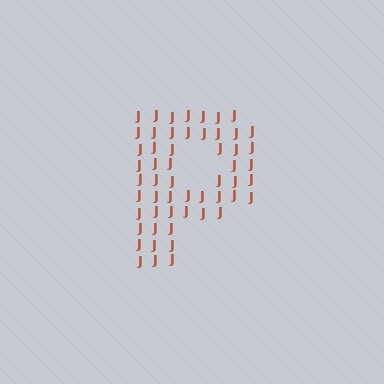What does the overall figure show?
The overall figure shows the letter P.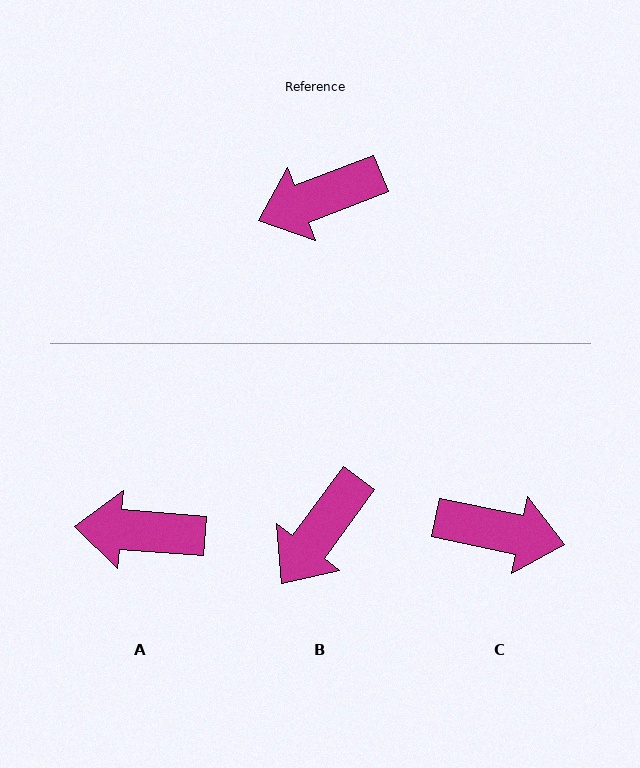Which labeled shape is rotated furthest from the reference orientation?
C, about 147 degrees away.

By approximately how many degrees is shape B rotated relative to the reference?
Approximately 32 degrees counter-clockwise.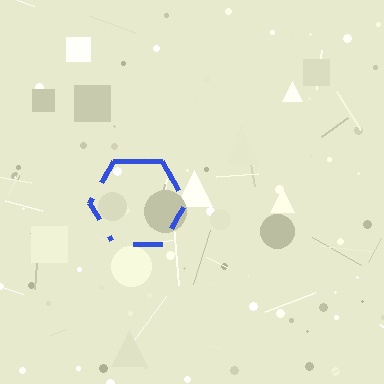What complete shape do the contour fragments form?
The contour fragments form a hexagon.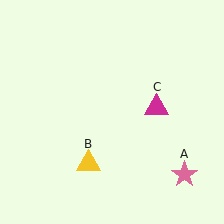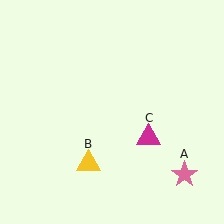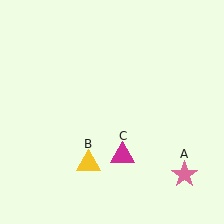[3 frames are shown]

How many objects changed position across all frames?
1 object changed position: magenta triangle (object C).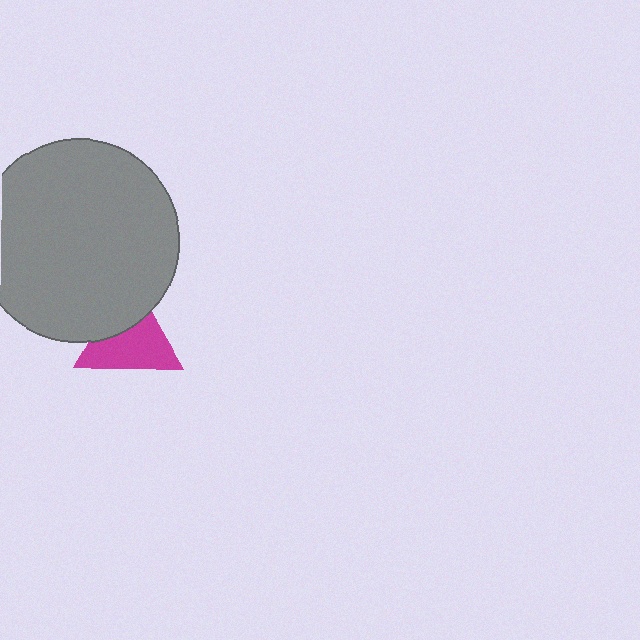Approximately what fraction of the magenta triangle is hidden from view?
Roughly 35% of the magenta triangle is hidden behind the gray circle.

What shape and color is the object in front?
The object in front is a gray circle.